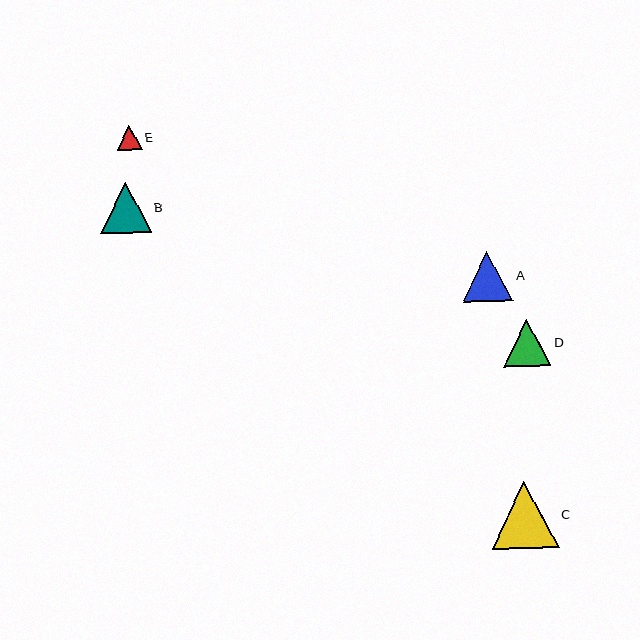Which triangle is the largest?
Triangle C is the largest with a size of approximately 67 pixels.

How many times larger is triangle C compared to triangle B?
Triangle C is approximately 1.3 times the size of triangle B.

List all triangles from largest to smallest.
From largest to smallest: C, B, A, D, E.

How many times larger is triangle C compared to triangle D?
Triangle C is approximately 1.4 times the size of triangle D.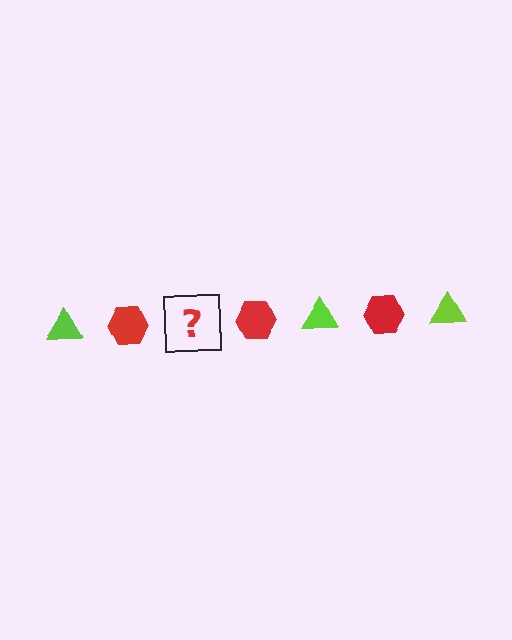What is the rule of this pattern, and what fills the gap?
The rule is that the pattern alternates between lime triangle and red hexagon. The gap should be filled with a lime triangle.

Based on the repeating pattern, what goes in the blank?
The blank should be a lime triangle.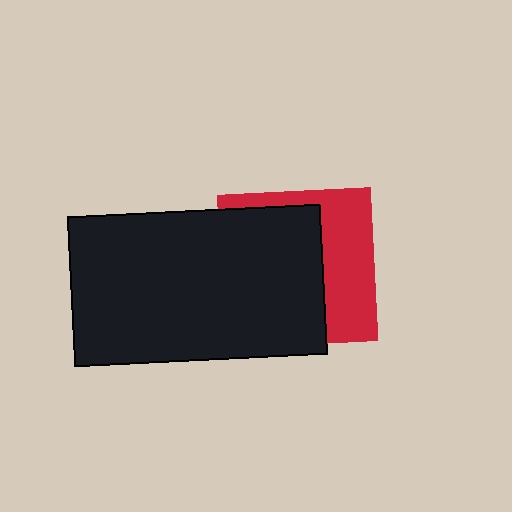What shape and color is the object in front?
The object in front is a black rectangle.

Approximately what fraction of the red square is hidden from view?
Roughly 61% of the red square is hidden behind the black rectangle.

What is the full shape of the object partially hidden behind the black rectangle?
The partially hidden object is a red square.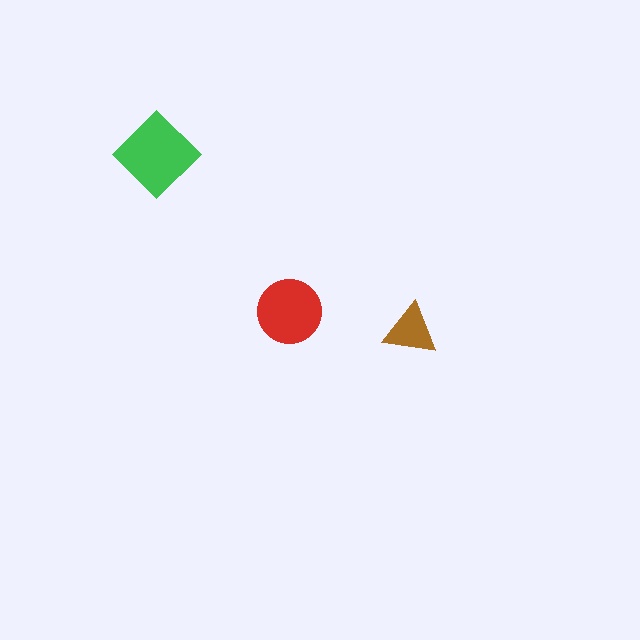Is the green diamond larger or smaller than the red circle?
Larger.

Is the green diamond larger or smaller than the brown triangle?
Larger.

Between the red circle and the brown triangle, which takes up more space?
The red circle.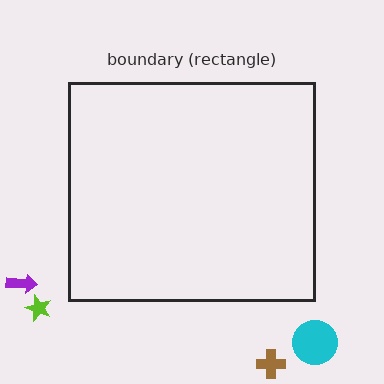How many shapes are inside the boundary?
0 inside, 4 outside.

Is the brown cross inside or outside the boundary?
Outside.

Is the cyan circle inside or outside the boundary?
Outside.